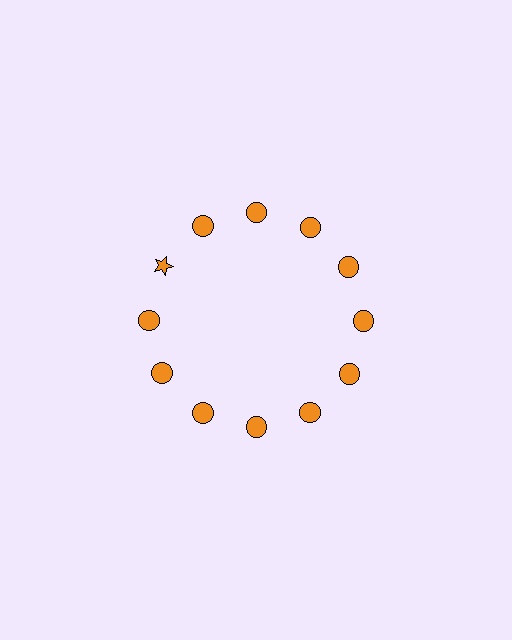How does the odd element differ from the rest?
It has a different shape: star instead of circle.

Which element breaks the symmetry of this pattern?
The orange star at roughly the 10 o'clock position breaks the symmetry. All other shapes are orange circles.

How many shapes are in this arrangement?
There are 12 shapes arranged in a ring pattern.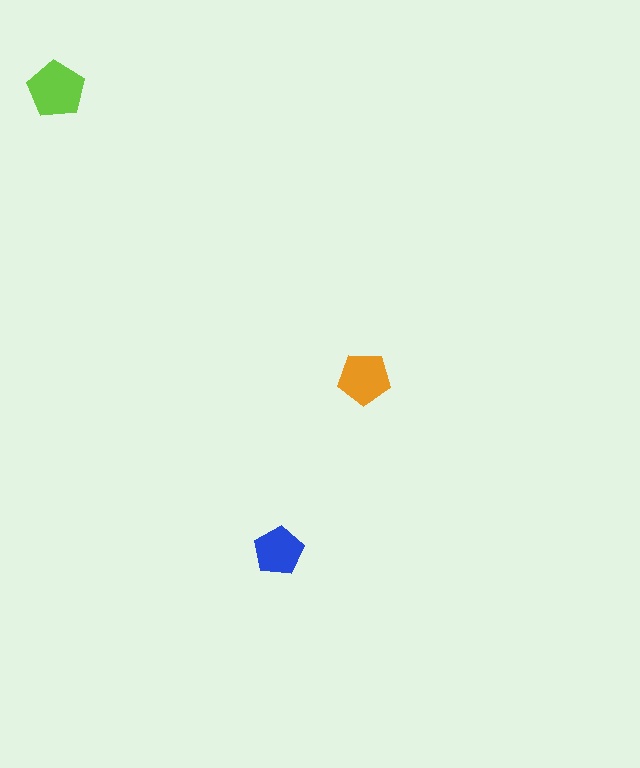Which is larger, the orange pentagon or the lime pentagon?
The lime one.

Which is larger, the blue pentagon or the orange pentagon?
The orange one.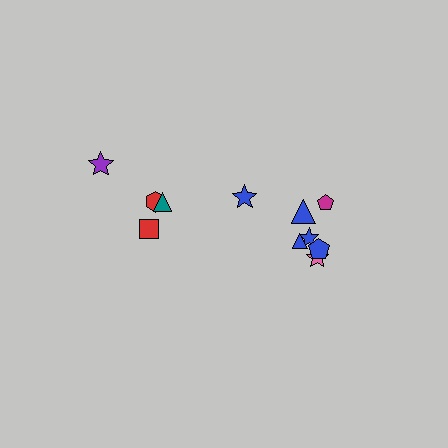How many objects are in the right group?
There are 7 objects.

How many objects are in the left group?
There are 4 objects.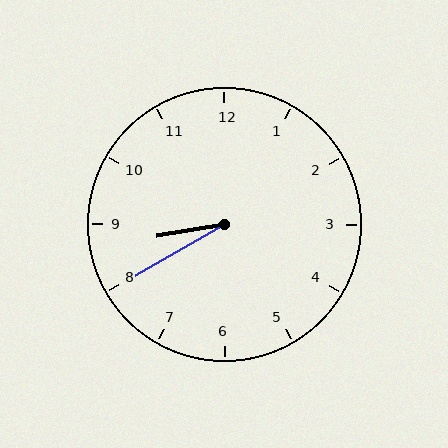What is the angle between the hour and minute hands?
Approximately 20 degrees.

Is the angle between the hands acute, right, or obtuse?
It is acute.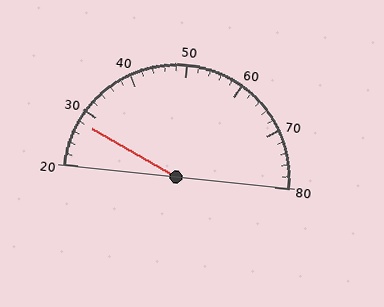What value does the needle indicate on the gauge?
The needle indicates approximately 28.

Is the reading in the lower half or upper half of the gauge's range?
The reading is in the lower half of the range (20 to 80).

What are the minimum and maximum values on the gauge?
The gauge ranges from 20 to 80.